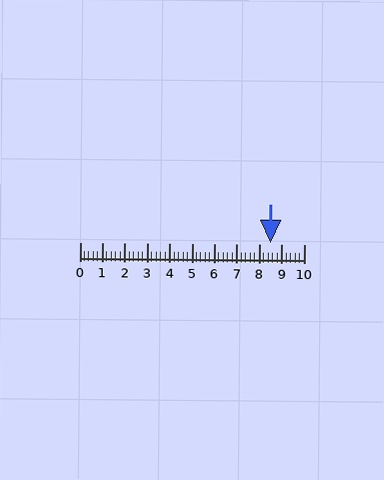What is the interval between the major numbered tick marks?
The major tick marks are spaced 1 units apart.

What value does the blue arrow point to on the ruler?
The blue arrow points to approximately 8.5.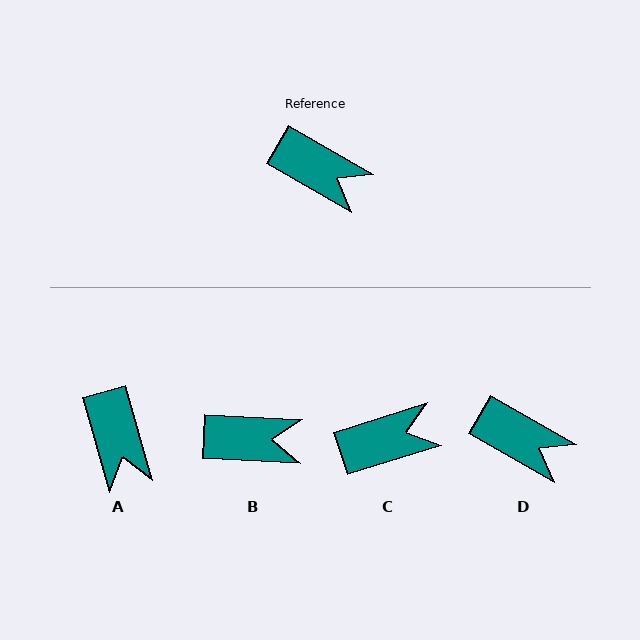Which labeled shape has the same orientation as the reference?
D.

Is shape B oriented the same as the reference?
No, it is off by about 27 degrees.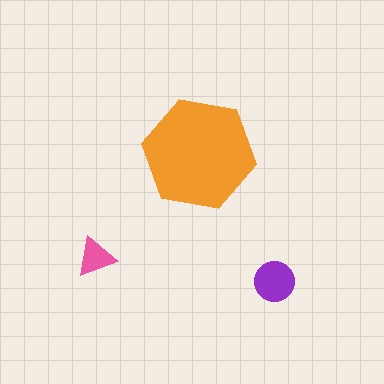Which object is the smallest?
The pink triangle.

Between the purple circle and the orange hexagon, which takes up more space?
The orange hexagon.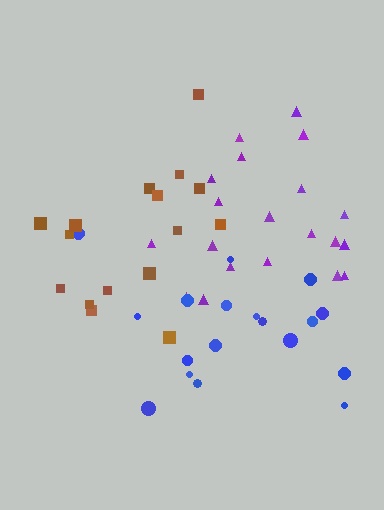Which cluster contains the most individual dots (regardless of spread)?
Purple (20).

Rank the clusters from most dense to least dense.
brown, purple, blue.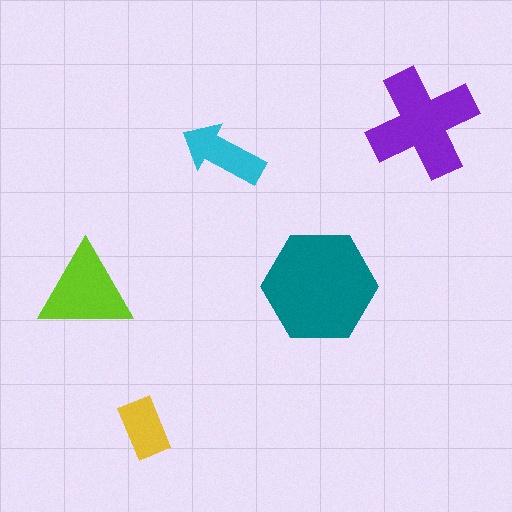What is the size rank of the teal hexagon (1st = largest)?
1st.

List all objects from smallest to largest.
The yellow rectangle, the cyan arrow, the lime triangle, the purple cross, the teal hexagon.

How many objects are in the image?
There are 5 objects in the image.